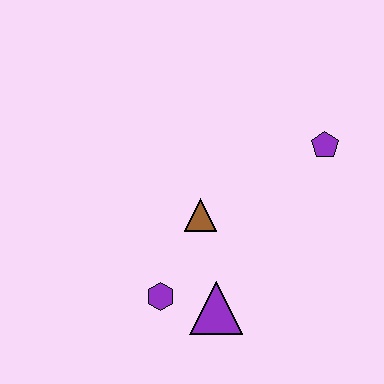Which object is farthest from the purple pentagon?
The purple hexagon is farthest from the purple pentagon.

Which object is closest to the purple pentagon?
The brown triangle is closest to the purple pentagon.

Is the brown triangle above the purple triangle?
Yes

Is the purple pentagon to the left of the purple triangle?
No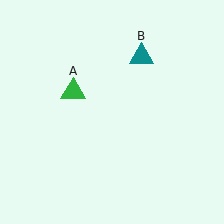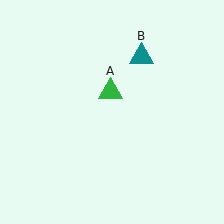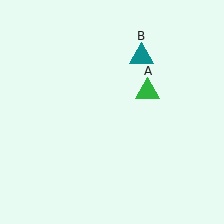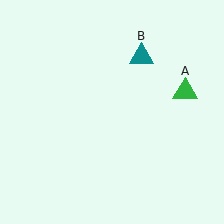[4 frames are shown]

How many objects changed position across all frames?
1 object changed position: green triangle (object A).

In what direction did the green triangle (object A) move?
The green triangle (object A) moved right.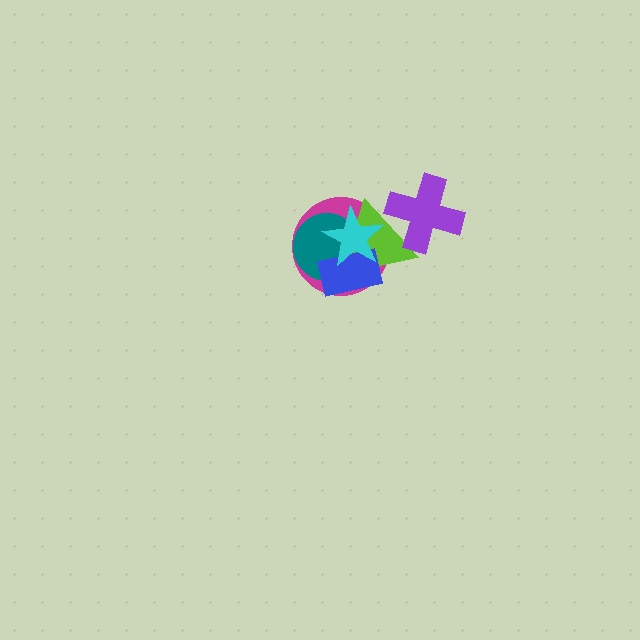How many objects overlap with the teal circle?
4 objects overlap with the teal circle.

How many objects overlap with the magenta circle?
4 objects overlap with the magenta circle.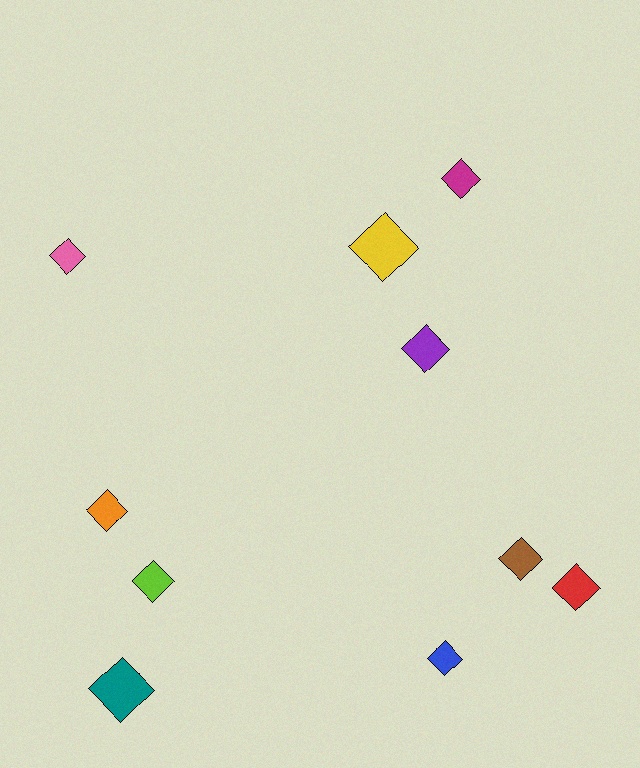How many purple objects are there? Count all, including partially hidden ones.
There is 1 purple object.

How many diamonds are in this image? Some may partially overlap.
There are 10 diamonds.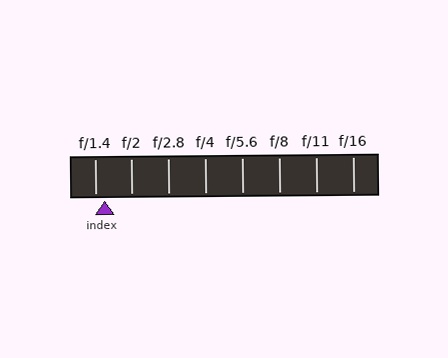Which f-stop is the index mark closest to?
The index mark is closest to f/1.4.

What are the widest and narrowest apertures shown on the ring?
The widest aperture shown is f/1.4 and the narrowest is f/16.